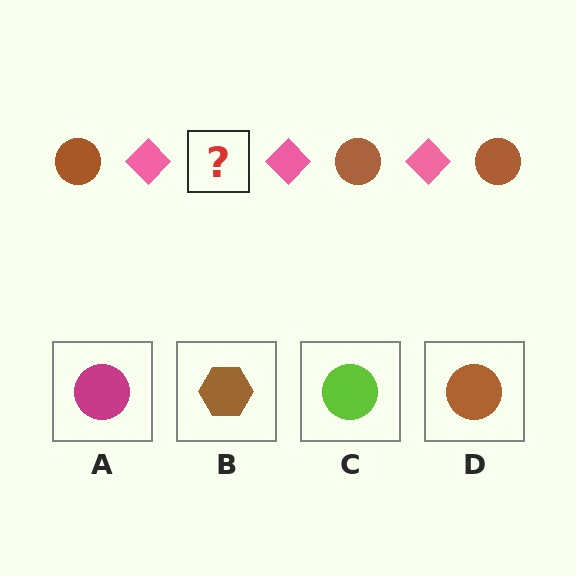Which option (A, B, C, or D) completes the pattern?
D.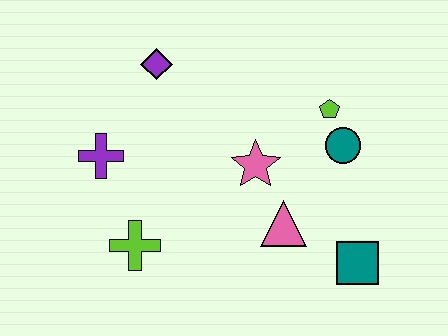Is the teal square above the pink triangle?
No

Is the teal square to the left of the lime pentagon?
No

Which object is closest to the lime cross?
The purple cross is closest to the lime cross.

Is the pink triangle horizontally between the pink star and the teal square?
Yes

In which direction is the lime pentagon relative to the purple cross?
The lime pentagon is to the right of the purple cross.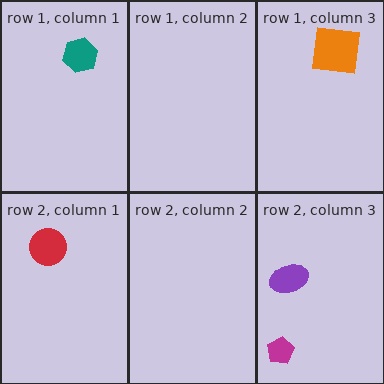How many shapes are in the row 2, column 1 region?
1.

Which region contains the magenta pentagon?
The row 2, column 3 region.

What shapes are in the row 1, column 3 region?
The orange square.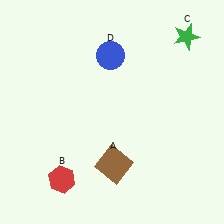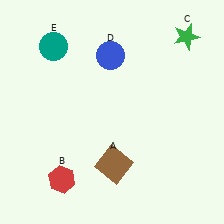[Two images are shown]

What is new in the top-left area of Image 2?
A teal circle (E) was added in the top-left area of Image 2.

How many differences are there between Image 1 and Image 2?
There is 1 difference between the two images.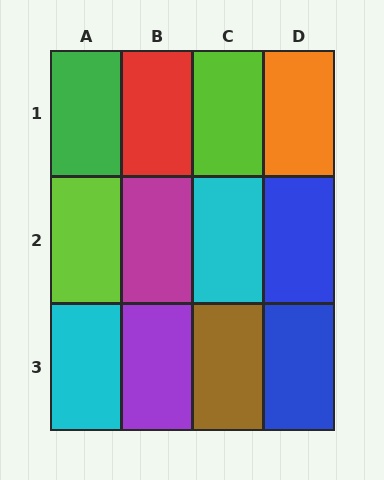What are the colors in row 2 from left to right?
Lime, magenta, cyan, blue.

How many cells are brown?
1 cell is brown.